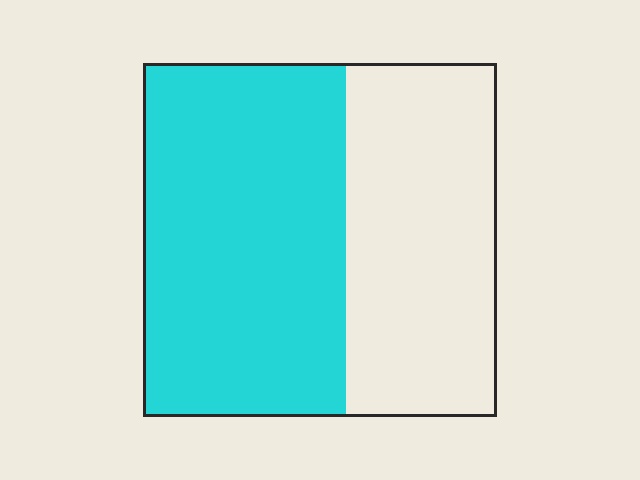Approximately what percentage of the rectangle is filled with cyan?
Approximately 55%.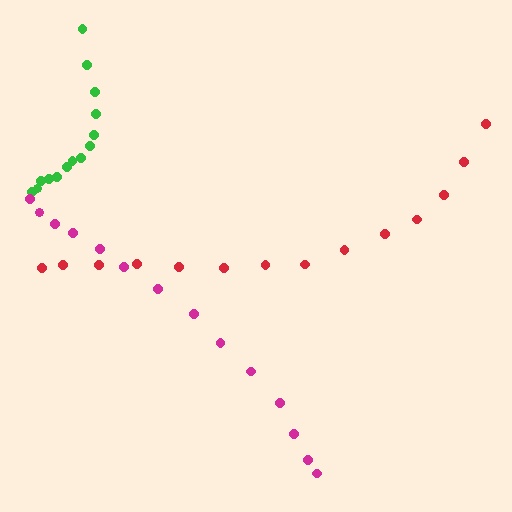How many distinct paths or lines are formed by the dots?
There are 3 distinct paths.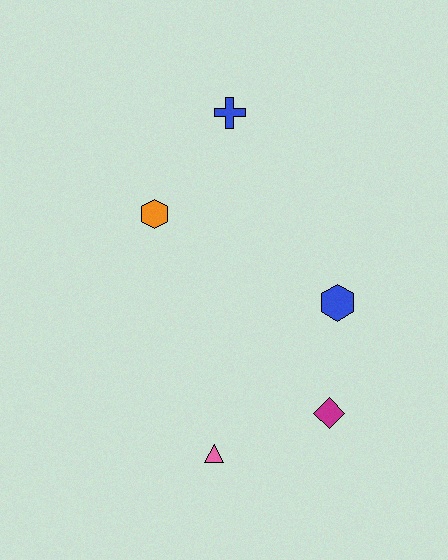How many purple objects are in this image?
There are no purple objects.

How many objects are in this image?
There are 5 objects.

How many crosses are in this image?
There is 1 cross.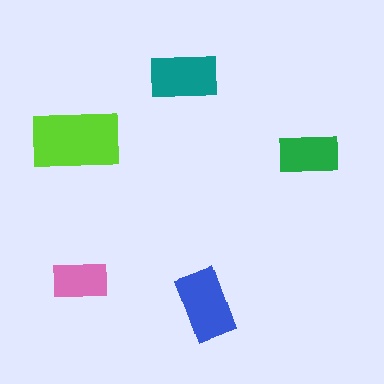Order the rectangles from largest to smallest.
the lime one, the blue one, the teal one, the green one, the pink one.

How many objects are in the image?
There are 5 objects in the image.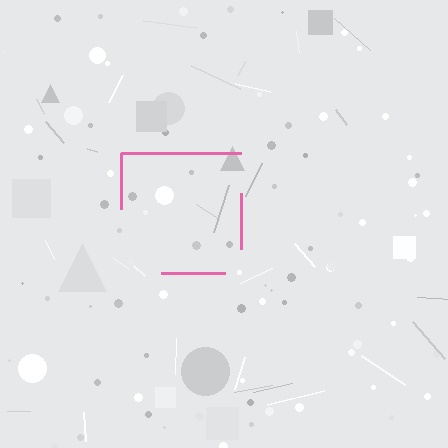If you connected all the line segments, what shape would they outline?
They would outline a square.